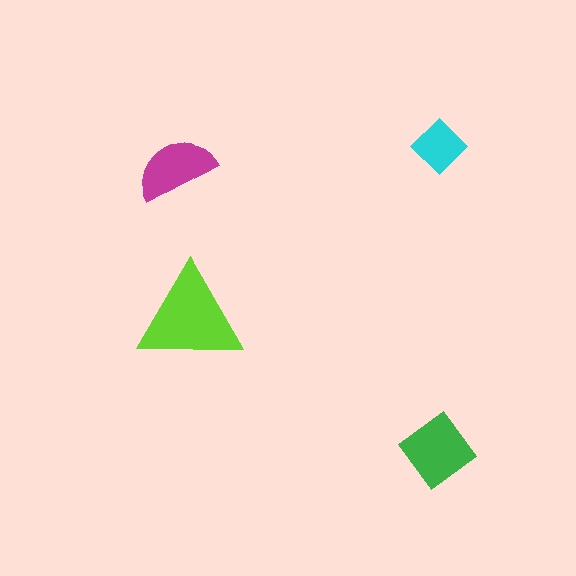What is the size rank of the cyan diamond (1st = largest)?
4th.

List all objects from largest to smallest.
The lime triangle, the green diamond, the magenta semicircle, the cyan diamond.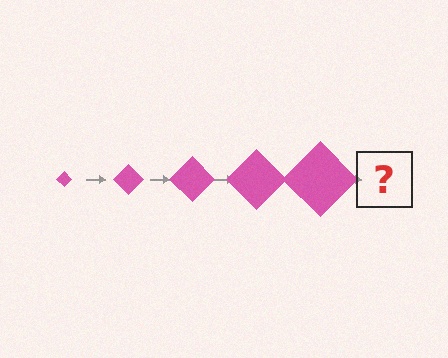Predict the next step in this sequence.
The next step is a pink diamond, larger than the previous one.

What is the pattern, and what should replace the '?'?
The pattern is that the diamond gets progressively larger each step. The '?' should be a pink diamond, larger than the previous one.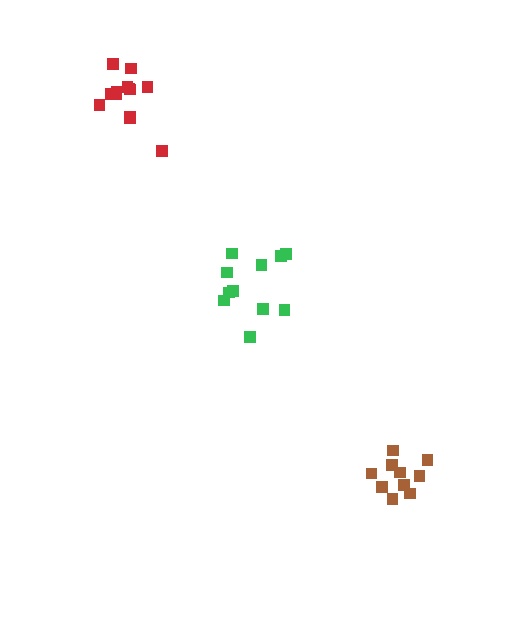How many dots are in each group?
Group 1: 13 dots, Group 2: 10 dots, Group 3: 11 dots (34 total).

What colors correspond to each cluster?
The clusters are colored: red, brown, green.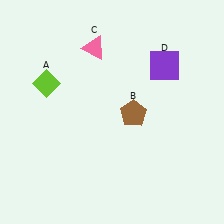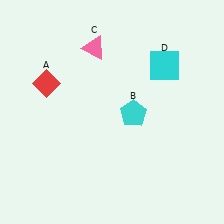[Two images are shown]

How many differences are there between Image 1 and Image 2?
There are 3 differences between the two images.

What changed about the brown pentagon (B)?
In Image 1, B is brown. In Image 2, it changed to cyan.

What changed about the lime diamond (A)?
In Image 1, A is lime. In Image 2, it changed to red.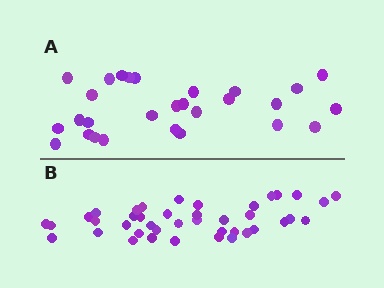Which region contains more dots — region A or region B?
Region B (the bottom region) has more dots.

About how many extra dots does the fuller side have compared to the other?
Region B has approximately 15 more dots than region A.